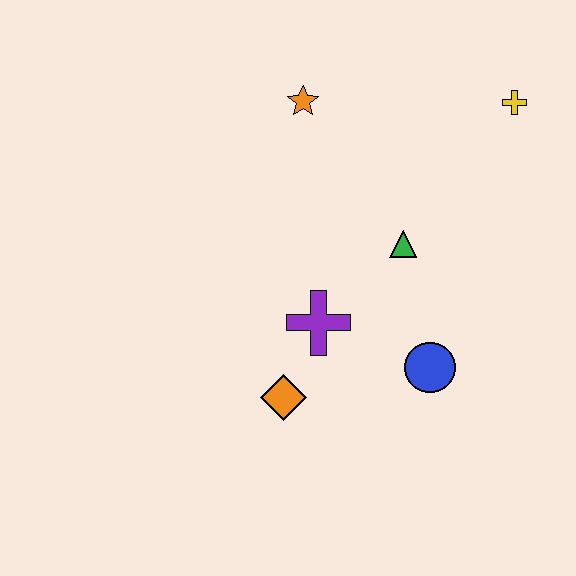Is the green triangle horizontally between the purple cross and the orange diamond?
No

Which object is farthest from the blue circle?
The orange star is farthest from the blue circle.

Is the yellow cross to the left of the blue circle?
No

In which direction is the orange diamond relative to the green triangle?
The orange diamond is below the green triangle.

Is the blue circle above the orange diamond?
Yes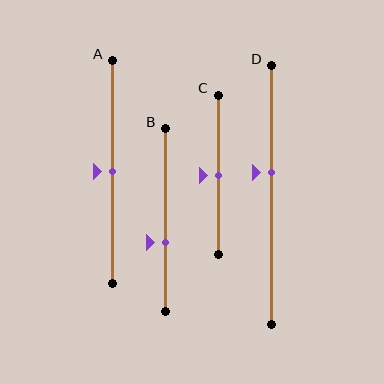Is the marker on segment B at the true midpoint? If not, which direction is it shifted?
No, the marker on segment B is shifted downward by about 12% of the segment length.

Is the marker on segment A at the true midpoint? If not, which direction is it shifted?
Yes, the marker on segment A is at the true midpoint.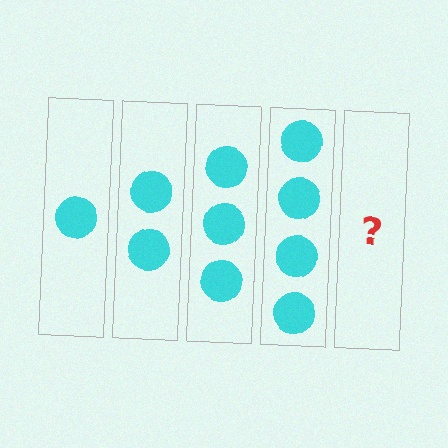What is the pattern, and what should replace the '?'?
The pattern is that each step adds one more circle. The '?' should be 5 circles.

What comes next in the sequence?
The next element should be 5 circles.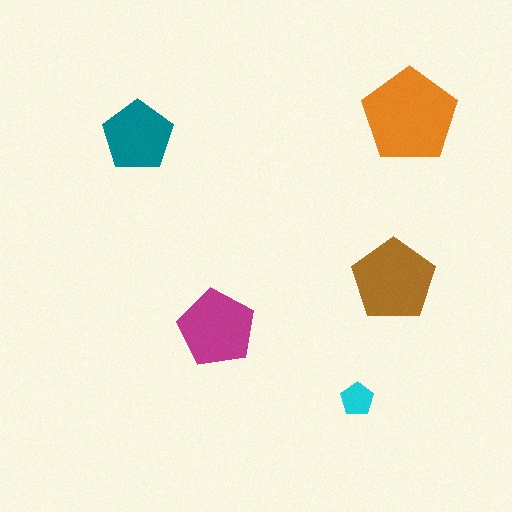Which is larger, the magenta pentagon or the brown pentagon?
The brown one.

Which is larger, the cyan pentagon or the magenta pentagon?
The magenta one.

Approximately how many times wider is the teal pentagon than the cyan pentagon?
About 2 times wider.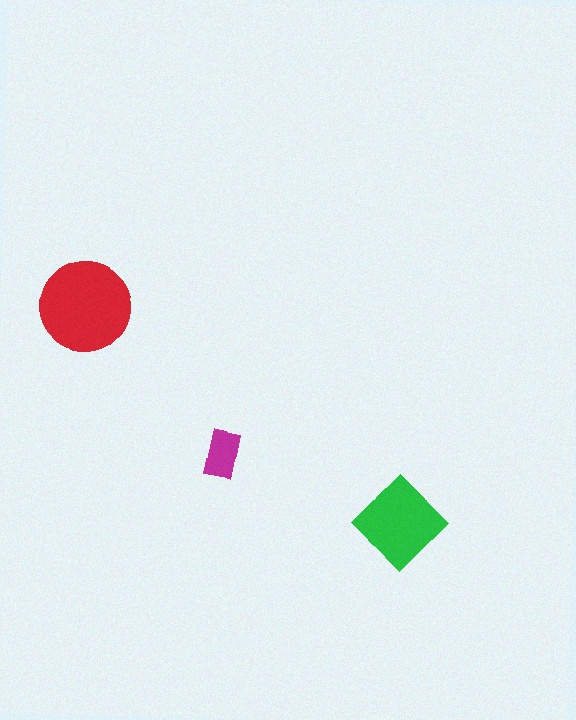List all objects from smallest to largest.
The magenta rectangle, the green diamond, the red circle.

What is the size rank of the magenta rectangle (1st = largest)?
3rd.